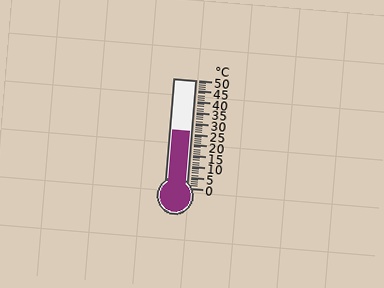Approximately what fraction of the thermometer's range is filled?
The thermometer is filled to approximately 50% of its range.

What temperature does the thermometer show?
The thermometer shows approximately 26°C.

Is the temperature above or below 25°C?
The temperature is above 25°C.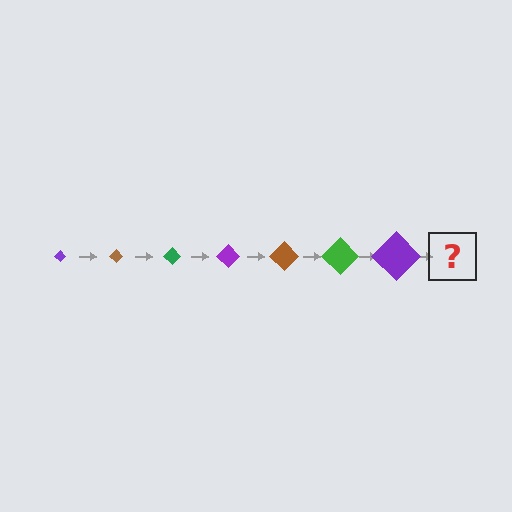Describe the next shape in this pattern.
It should be a brown diamond, larger than the previous one.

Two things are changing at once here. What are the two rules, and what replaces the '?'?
The two rules are that the diamond grows larger each step and the color cycles through purple, brown, and green. The '?' should be a brown diamond, larger than the previous one.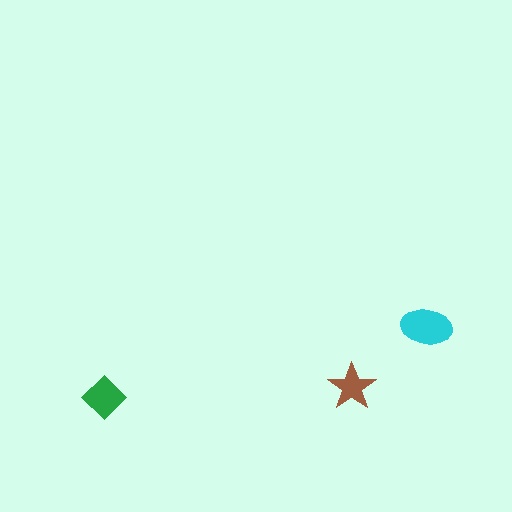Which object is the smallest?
The brown star.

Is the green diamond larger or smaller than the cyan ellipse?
Smaller.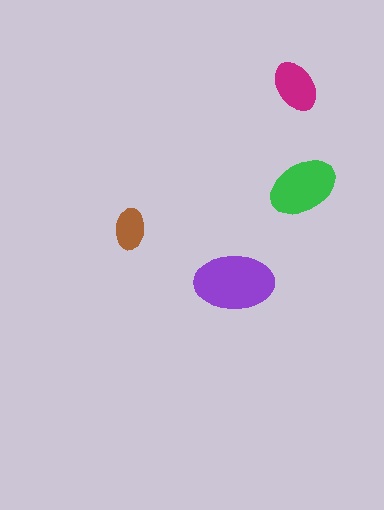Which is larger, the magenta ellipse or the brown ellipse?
The magenta one.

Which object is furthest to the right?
The green ellipse is rightmost.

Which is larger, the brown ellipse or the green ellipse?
The green one.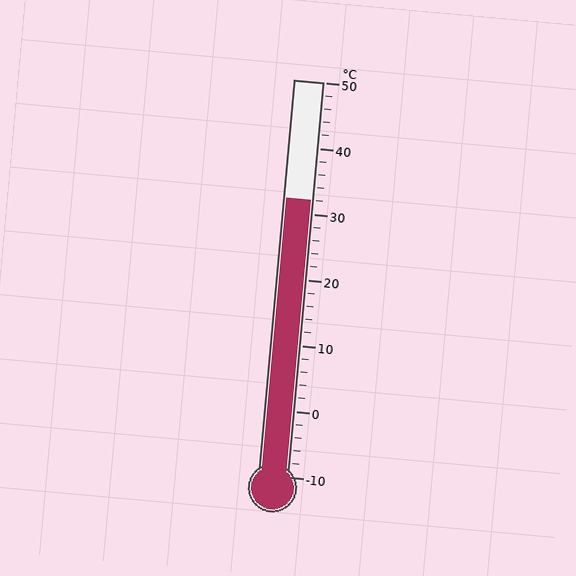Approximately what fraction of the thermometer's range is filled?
The thermometer is filled to approximately 70% of its range.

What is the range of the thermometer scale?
The thermometer scale ranges from -10°C to 50°C.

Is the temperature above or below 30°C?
The temperature is above 30°C.